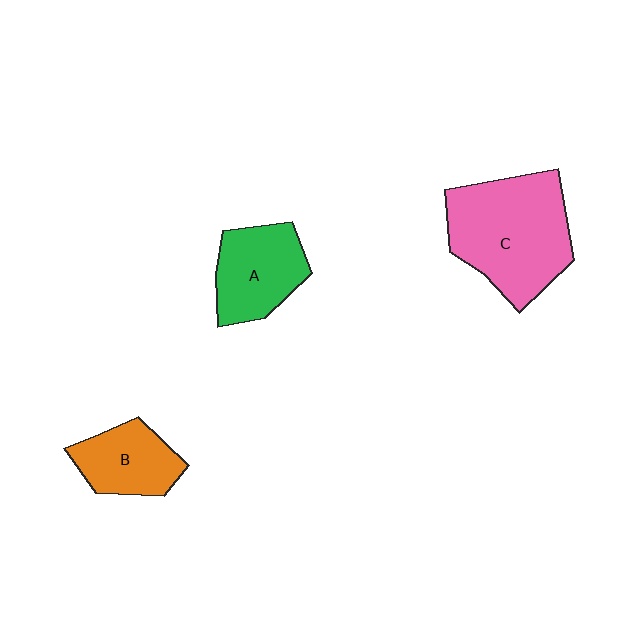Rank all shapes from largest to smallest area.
From largest to smallest: C (pink), A (green), B (orange).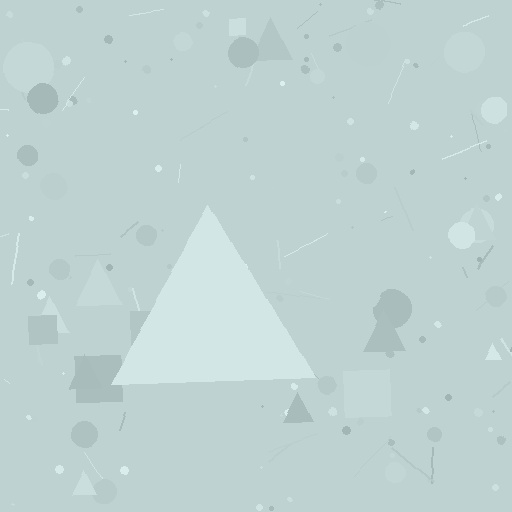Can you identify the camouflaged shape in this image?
The camouflaged shape is a triangle.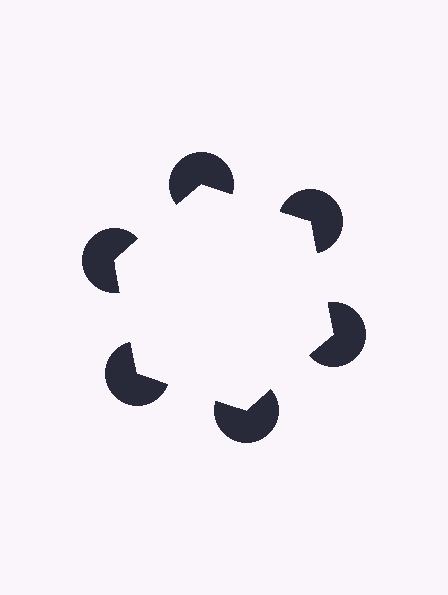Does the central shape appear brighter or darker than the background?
It typically appears slightly brighter than the background, even though no actual brightness change is drawn.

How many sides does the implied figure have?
6 sides.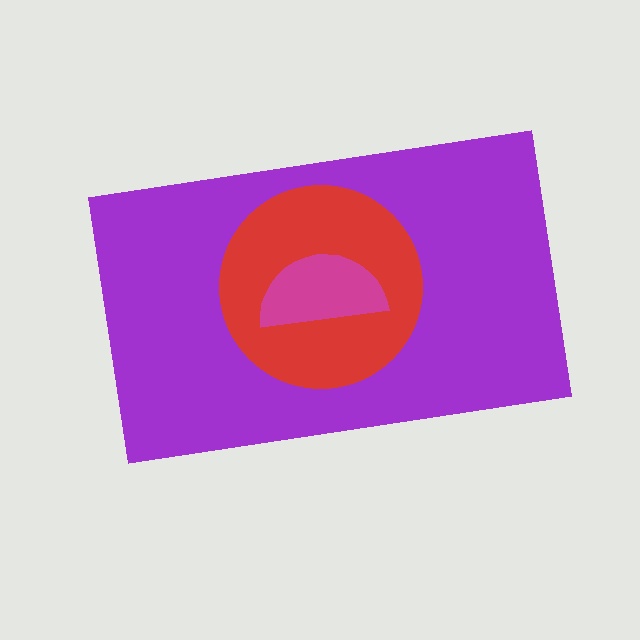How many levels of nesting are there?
3.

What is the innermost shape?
The magenta semicircle.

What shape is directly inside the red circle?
The magenta semicircle.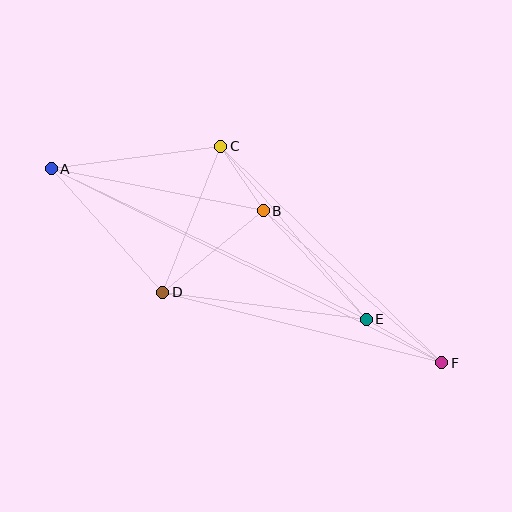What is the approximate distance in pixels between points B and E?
The distance between B and E is approximately 149 pixels.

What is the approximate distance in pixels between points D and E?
The distance between D and E is approximately 205 pixels.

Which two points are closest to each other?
Points B and C are closest to each other.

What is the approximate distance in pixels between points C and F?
The distance between C and F is approximately 310 pixels.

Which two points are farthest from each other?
Points A and F are farthest from each other.